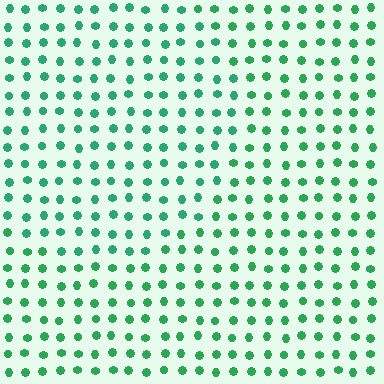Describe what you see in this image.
The image is filled with small green elements in a uniform arrangement. A circle-shaped region is visible where the elements are tinted to a slightly different hue, forming a subtle color boundary.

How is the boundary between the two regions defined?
The boundary is defined purely by a slight shift in hue (about 15 degrees). Spacing, size, and orientation are identical on both sides.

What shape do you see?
I see a circle.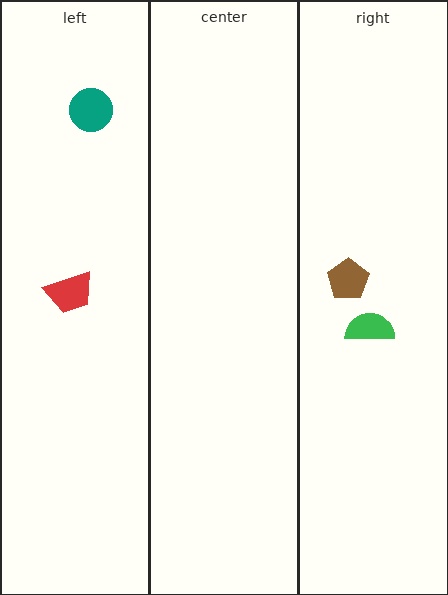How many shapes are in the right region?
2.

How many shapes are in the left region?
2.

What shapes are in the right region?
The brown pentagon, the green semicircle.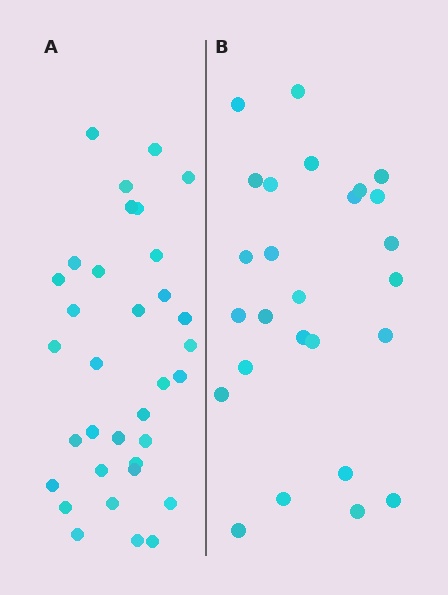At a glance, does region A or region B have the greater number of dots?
Region A (the left region) has more dots.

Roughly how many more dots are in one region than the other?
Region A has roughly 8 or so more dots than region B.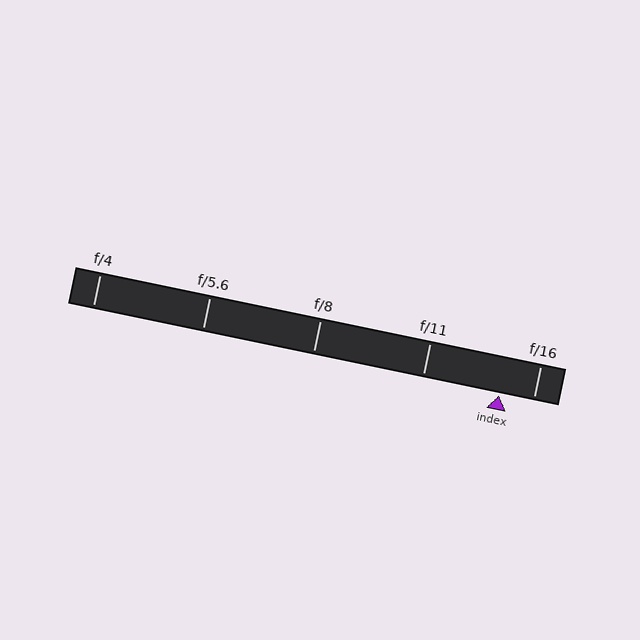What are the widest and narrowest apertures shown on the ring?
The widest aperture shown is f/4 and the narrowest is f/16.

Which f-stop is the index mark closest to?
The index mark is closest to f/16.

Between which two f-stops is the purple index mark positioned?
The index mark is between f/11 and f/16.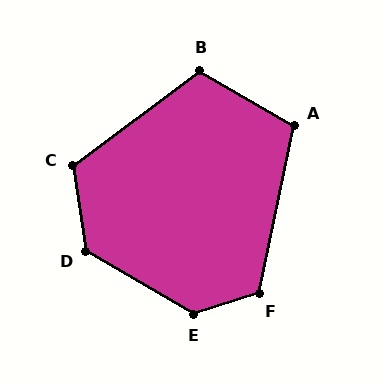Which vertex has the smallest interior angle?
A, at approximately 108 degrees.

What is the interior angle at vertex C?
Approximately 119 degrees (obtuse).